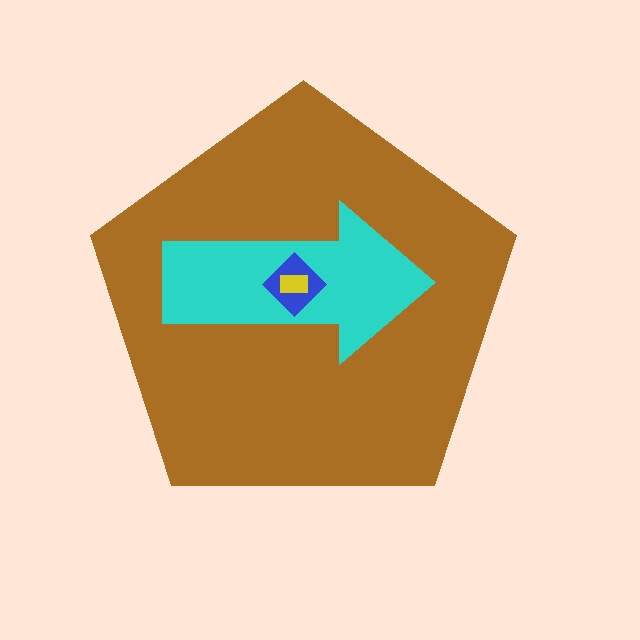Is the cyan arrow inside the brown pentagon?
Yes.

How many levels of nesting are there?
4.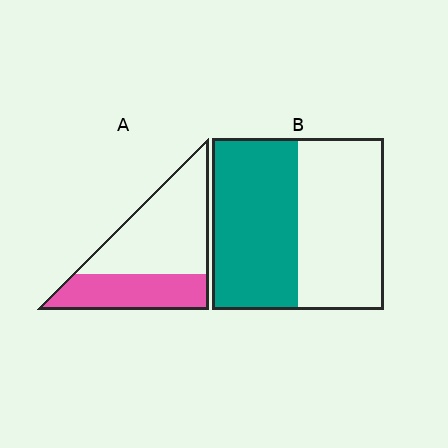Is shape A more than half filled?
No.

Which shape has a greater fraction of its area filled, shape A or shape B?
Shape B.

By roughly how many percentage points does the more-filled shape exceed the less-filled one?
By roughly 15 percentage points (B over A).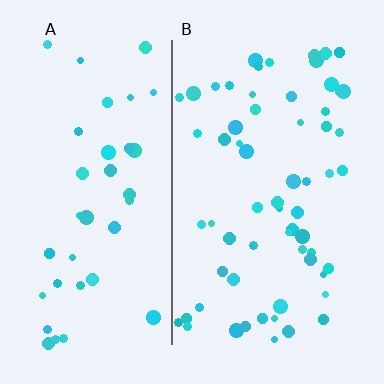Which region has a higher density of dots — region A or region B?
B (the right).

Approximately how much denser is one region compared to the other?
Approximately 1.5× — region B over region A.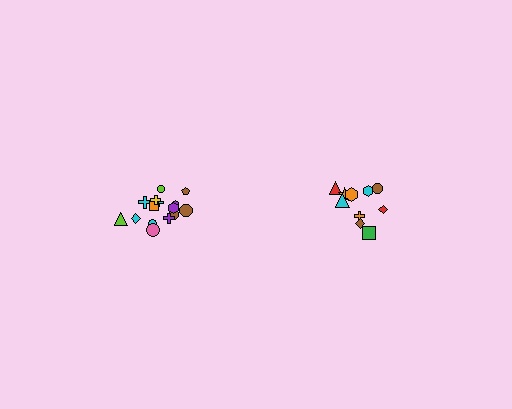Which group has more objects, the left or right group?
The left group.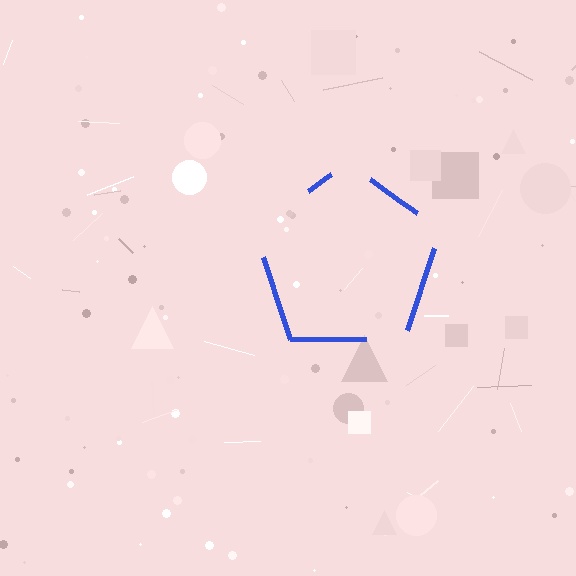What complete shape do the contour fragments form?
The contour fragments form a pentagon.